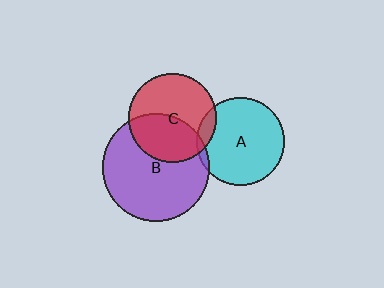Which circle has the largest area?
Circle B (purple).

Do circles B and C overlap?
Yes.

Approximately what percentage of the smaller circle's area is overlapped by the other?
Approximately 45%.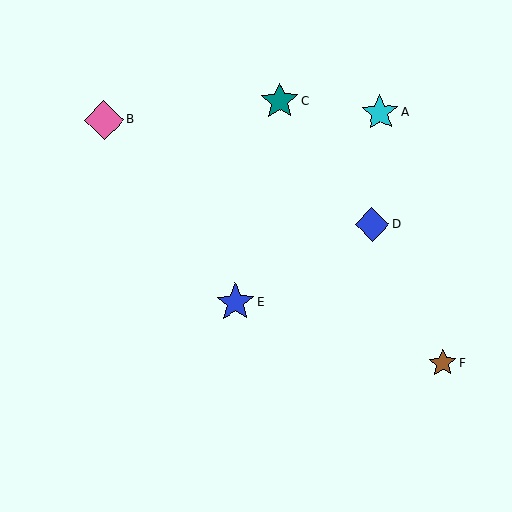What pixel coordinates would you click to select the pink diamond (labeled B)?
Click at (104, 120) to select the pink diamond B.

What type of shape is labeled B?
Shape B is a pink diamond.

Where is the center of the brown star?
The center of the brown star is at (443, 363).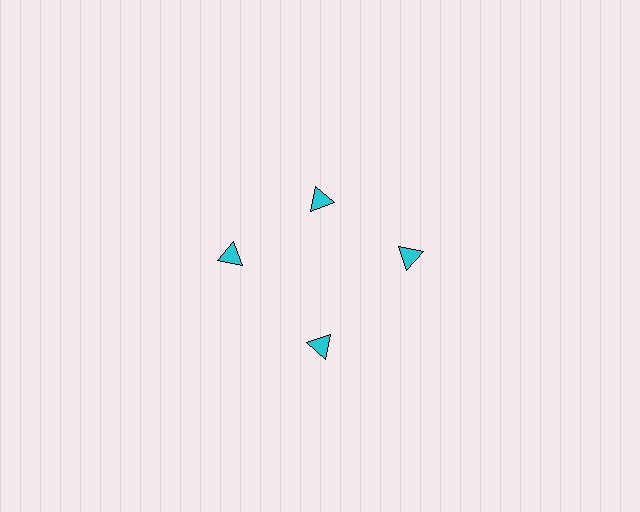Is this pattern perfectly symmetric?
No. The 4 cyan triangles are arranged in a ring, but one element near the 12 o'clock position is pulled inward toward the center, breaking the 4-fold rotational symmetry.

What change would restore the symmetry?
The symmetry would be restored by moving it outward, back onto the ring so that all 4 triangles sit at equal angles and equal distance from the center.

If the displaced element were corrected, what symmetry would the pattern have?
It would have 4-fold rotational symmetry — the pattern would map onto itself every 90 degrees.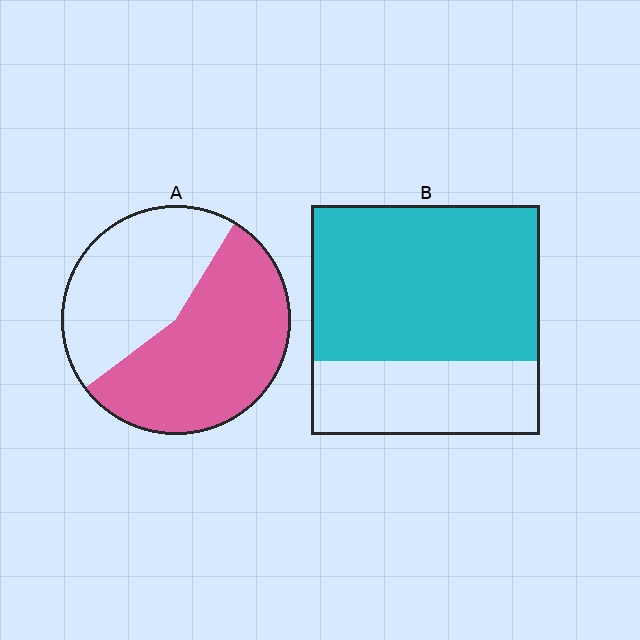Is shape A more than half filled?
Yes.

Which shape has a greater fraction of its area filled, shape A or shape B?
Shape B.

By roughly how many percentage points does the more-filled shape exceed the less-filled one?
By roughly 10 percentage points (B over A).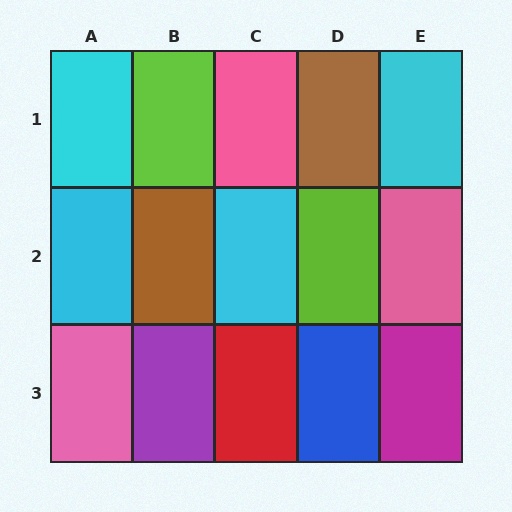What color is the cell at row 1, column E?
Cyan.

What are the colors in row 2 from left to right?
Cyan, brown, cyan, lime, pink.